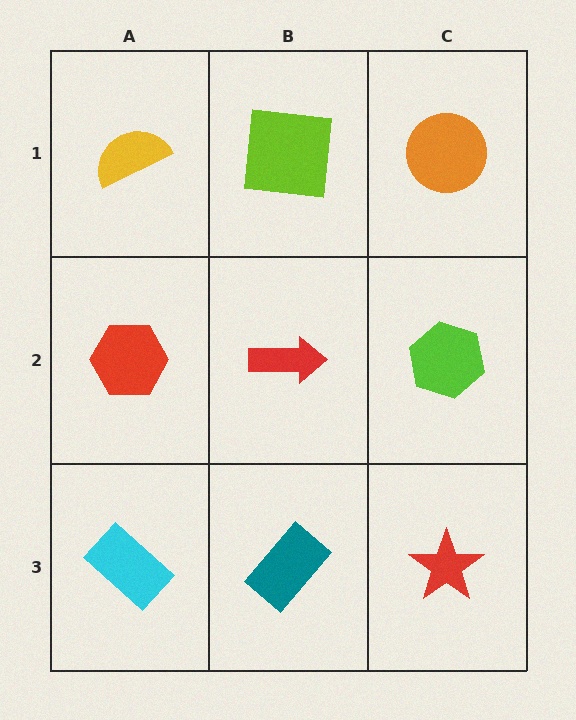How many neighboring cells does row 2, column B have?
4.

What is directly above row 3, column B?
A red arrow.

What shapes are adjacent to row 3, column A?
A red hexagon (row 2, column A), a teal rectangle (row 3, column B).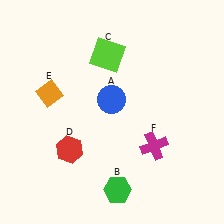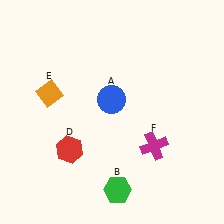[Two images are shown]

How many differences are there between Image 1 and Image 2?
There is 1 difference between the two images.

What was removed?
The lime square (C) was removed in Image 2.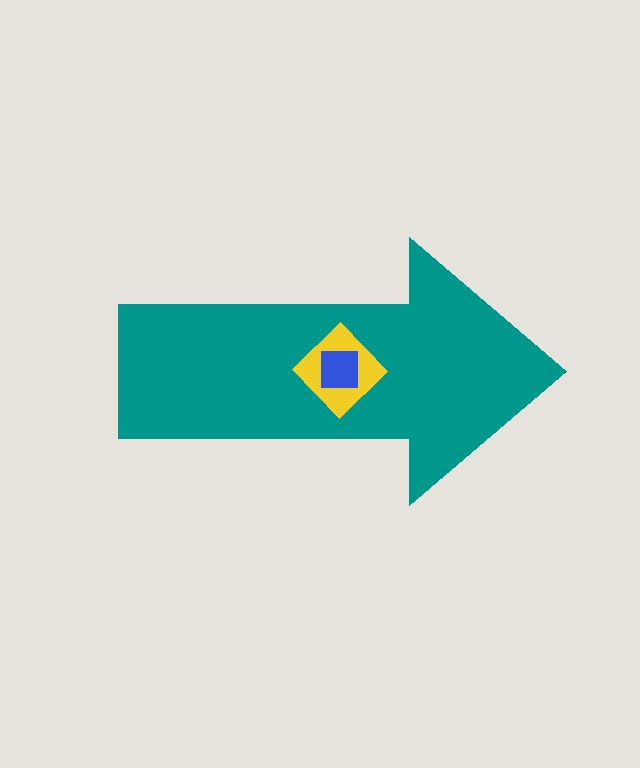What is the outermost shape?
The teal arrow.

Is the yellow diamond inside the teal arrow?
Yes.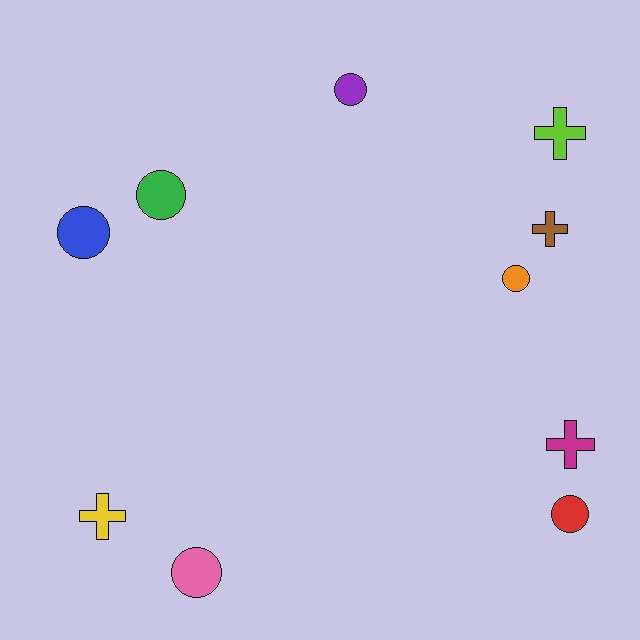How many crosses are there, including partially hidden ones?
There are 4 crosses.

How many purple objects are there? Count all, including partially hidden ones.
There is 1 purple object.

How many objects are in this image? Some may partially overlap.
There are 10 objects.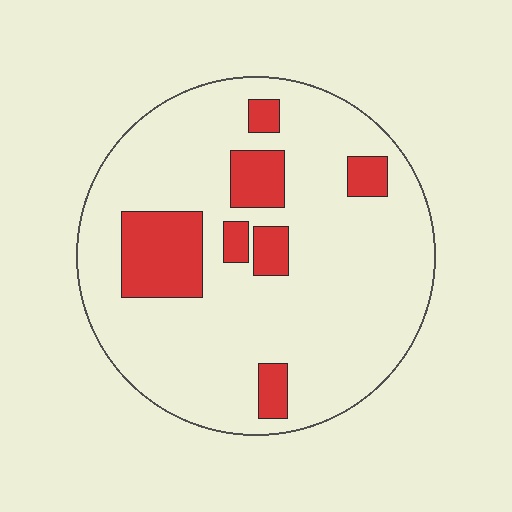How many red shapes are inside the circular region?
7.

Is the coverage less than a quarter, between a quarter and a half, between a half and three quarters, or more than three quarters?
Less than a quarter.